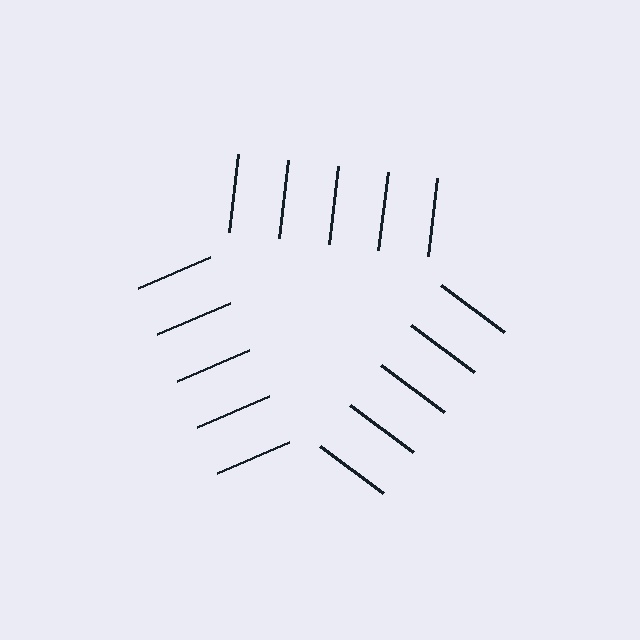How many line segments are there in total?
15 — 5 along each of the 3 edges.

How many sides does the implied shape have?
3 sides — the line-ends trace a triangle.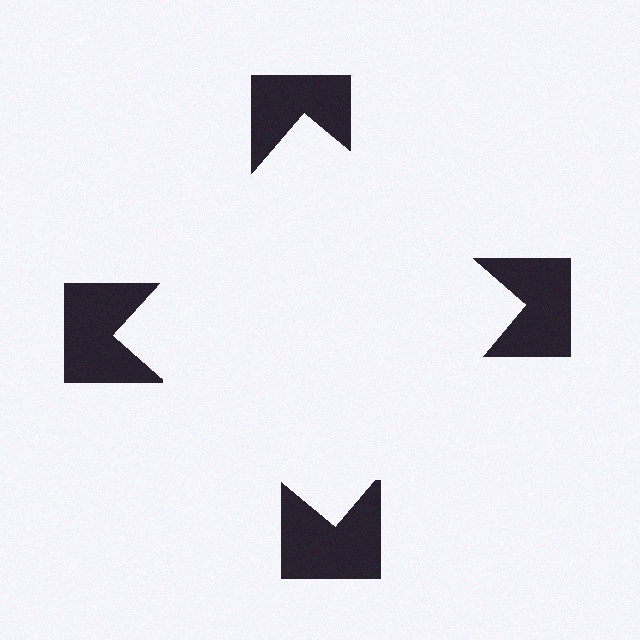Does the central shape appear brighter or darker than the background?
It typically appears slightly brighter than the background, even though no actual brightness change is drawn.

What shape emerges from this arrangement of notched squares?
An illusory square — its edges are inferred from the aligned wedge cuts in the notched squares, not physically drawn.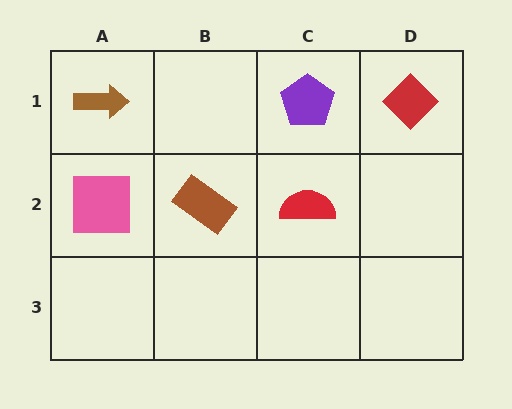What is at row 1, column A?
A brown arrow.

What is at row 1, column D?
A red diamond.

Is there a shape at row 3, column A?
No, that cell is empty.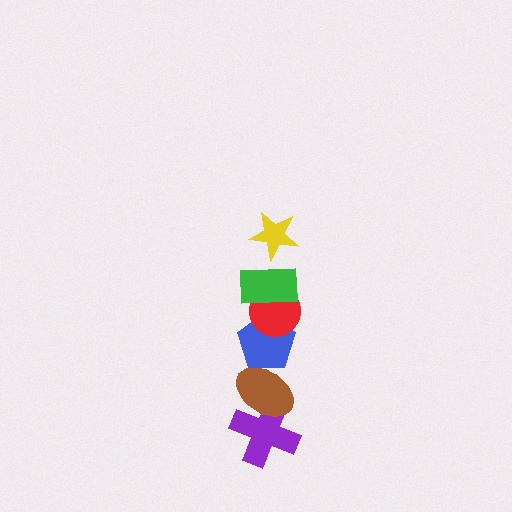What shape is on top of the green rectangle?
The yellow star is on top of the green rectangle.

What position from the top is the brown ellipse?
The brown ellipse is 5th from the top.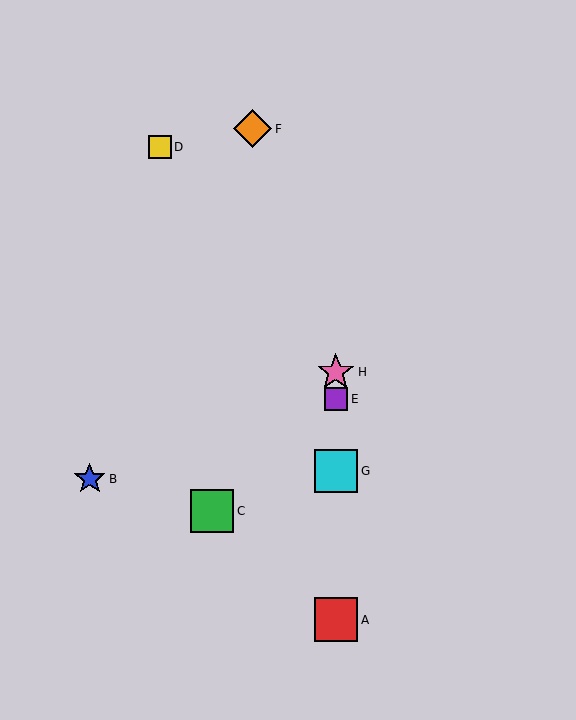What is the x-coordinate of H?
Object H is at x≈336.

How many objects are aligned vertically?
4 objects (A, E, G, H) are aligned vertically.